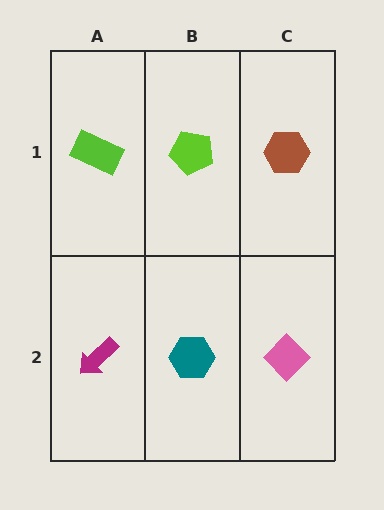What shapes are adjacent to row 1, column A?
A magenta arrow (row 2, column A), a lime pentagon (row 1, column B).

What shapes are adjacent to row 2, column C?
A brown hexagon (row 1, column C), a teal hexagon (row 2, column B).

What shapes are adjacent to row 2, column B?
A lime pentagon (row 1, column B), a magenta arrow (row 2, column A), a pink diamond (row 2, column C).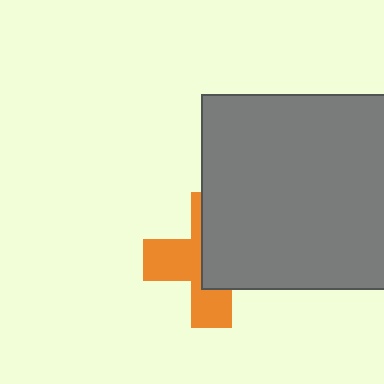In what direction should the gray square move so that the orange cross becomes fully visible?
The gray square should move right. That is the shortest direction to clear the overlap and leave the orange cross fully visible.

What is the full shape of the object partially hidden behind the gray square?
The partially hidden object is an orange cross.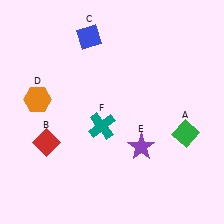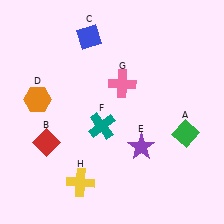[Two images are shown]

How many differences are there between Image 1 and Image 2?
There are 2 differences between the two images.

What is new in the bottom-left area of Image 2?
A yellow cross (H) was added in the bottom-left area of Image 2.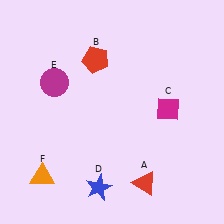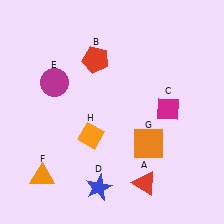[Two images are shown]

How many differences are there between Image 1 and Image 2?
There are 2 differences between the two images.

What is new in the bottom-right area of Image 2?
An orange square (G) was added in the bottom-right area of Image 2.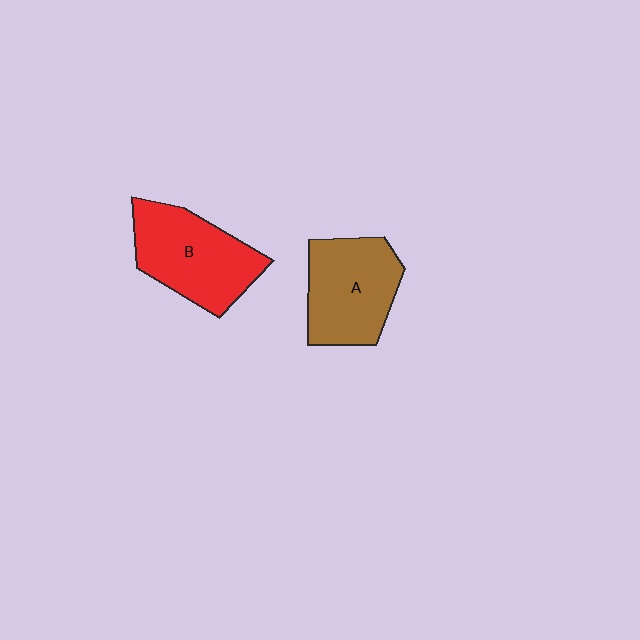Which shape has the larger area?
Shape B (red).